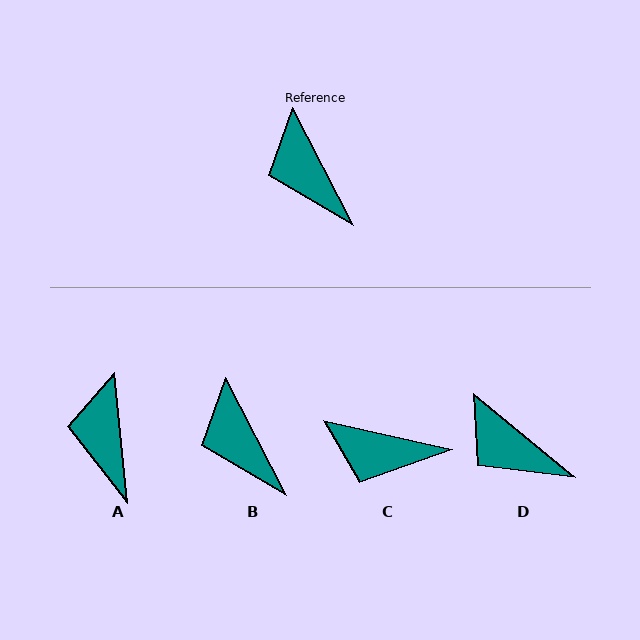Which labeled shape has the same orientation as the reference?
B.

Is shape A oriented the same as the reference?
No, it is off by about 22 degrees.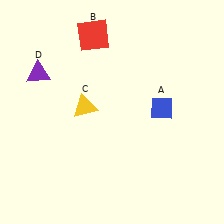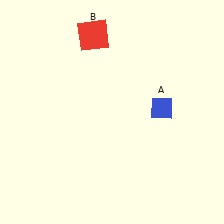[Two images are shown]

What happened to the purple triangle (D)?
The purple triangle (D) was removed in Image 2. It was in the top-left area of Image 1.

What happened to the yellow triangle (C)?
The yellow triangle (C) was removed in Image 2. It was in the top-left area of Image 1.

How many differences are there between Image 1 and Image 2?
There are 2 differences between the two images.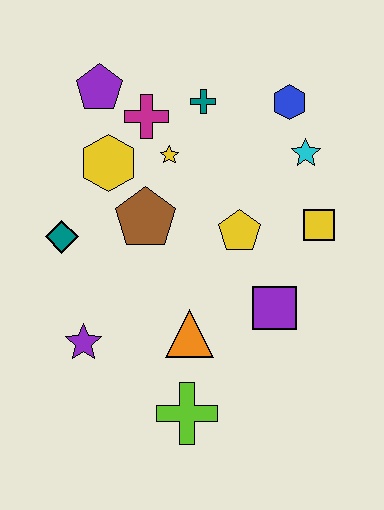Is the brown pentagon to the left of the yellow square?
Yes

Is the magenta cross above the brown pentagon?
Yes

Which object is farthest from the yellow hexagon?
The lime cross is farthest from the yellow hexagon.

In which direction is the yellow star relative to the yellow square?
The yellow star is to the left of the yellow square.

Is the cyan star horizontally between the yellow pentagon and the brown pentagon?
No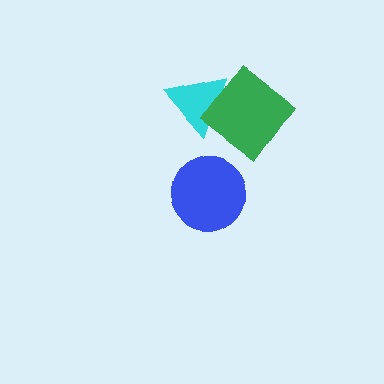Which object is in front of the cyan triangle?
The green diamond is in front of the cyan triangle.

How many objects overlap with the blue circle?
0 objects overlap with the blue circle.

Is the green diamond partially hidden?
No, no other shape covers it.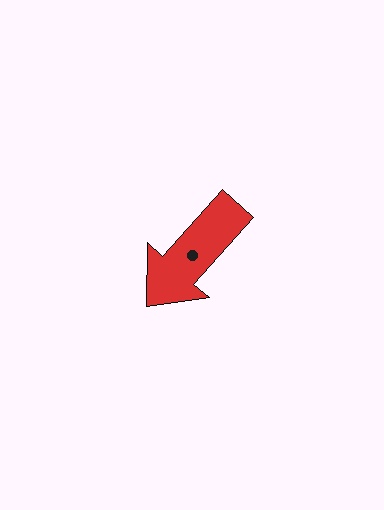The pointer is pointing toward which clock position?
Roughly 7 o'clock.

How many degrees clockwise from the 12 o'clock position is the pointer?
Approximately 222 degrees.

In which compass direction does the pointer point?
Southwest.